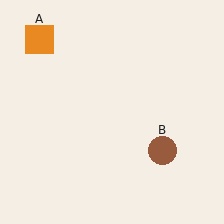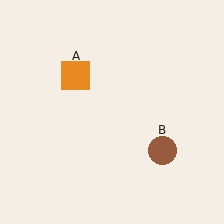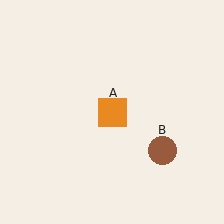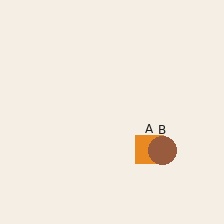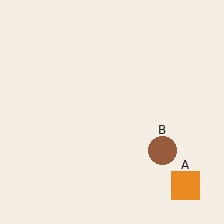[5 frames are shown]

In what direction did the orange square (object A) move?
The orange square (object A) moved down and to the right.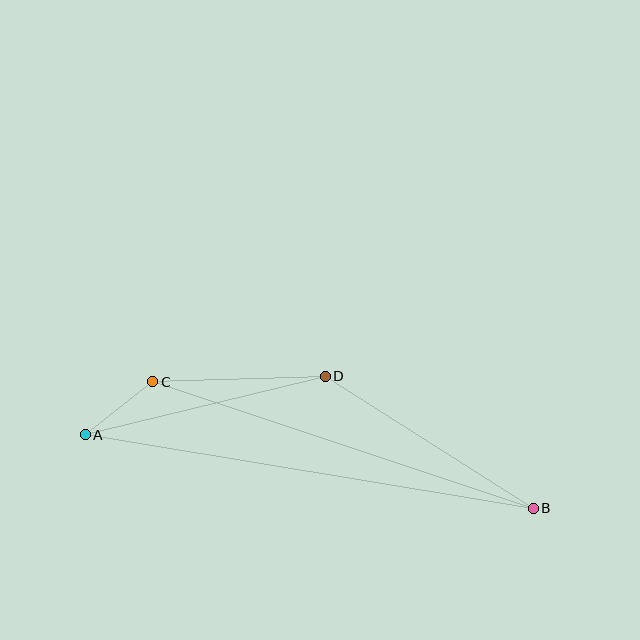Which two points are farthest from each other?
Points A and B are farthest from each other.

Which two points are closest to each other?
Points A and C are closest to each other.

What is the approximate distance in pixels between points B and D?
The distance between B and D is approximately 246 pixels.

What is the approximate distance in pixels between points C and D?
The distance between C and D is approximately 173 pixels.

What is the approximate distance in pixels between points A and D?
The distance between A and D is approximately 247 pixels.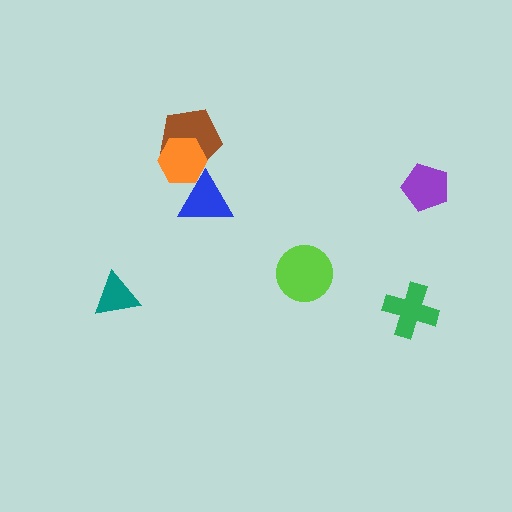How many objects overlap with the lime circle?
0 objects overlap with the lime circle.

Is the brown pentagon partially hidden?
Yes, it is partially covered by another shape.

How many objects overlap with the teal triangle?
0 objects overlap with the teal triangle.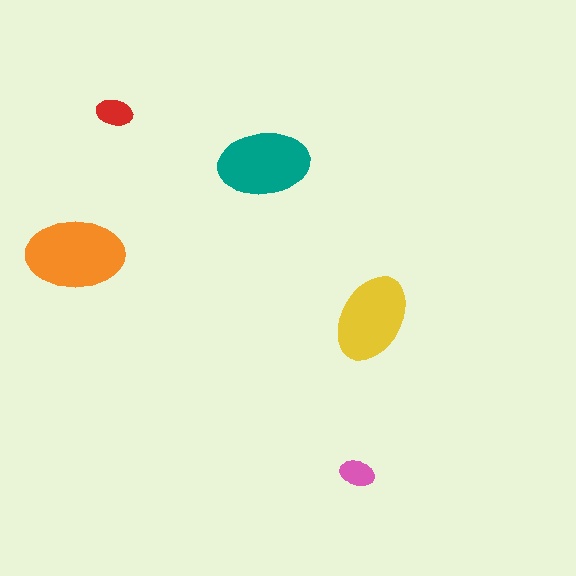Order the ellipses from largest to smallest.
the orange one, the teal one, the yellow one, the red one, the pink one.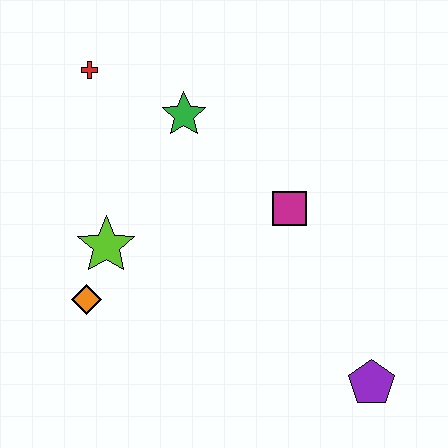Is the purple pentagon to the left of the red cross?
No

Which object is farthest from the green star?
The purple pentagon is farthest from the green star.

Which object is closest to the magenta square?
The green star is closest to the magenta square.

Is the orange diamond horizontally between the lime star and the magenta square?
No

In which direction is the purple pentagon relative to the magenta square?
The purple pentagon is below the magenta square.